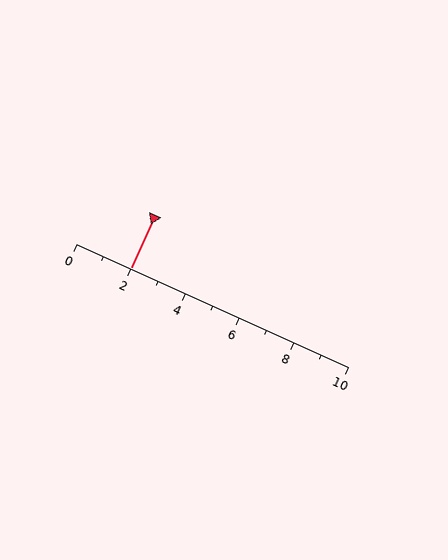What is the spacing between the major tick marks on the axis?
The major ticks are spaced 2 apart.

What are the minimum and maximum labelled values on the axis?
The axis runs from 0 to 10.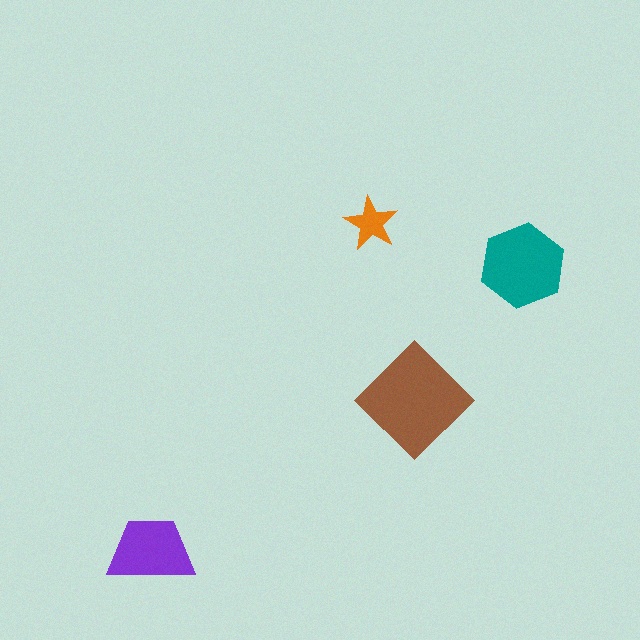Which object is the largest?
The brown diamond.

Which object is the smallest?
The orange star.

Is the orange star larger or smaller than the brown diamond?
Smaller.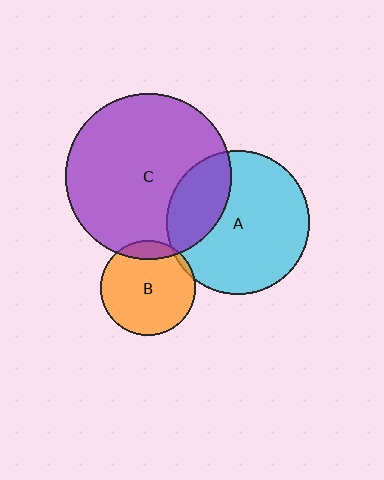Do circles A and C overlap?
Yes.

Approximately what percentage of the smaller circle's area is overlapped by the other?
Approximately 25%.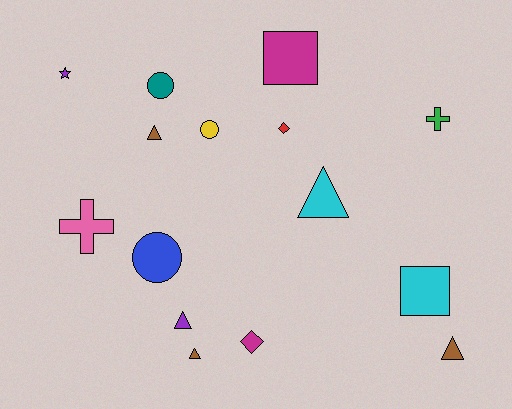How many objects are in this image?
There are 15 objects.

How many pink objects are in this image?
There is 1 pink object.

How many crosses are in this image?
There are 2 crosses.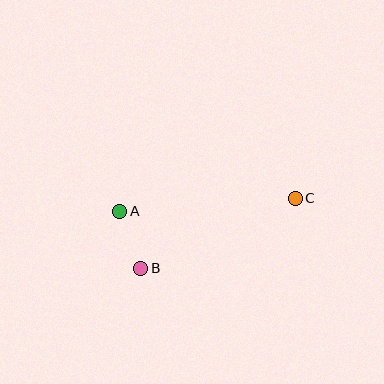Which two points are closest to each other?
Points A and B are closest to each other.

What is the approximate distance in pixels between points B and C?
The distance between B and C is approximately 170 pixels.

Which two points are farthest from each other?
Points A and C are farthest from each other.